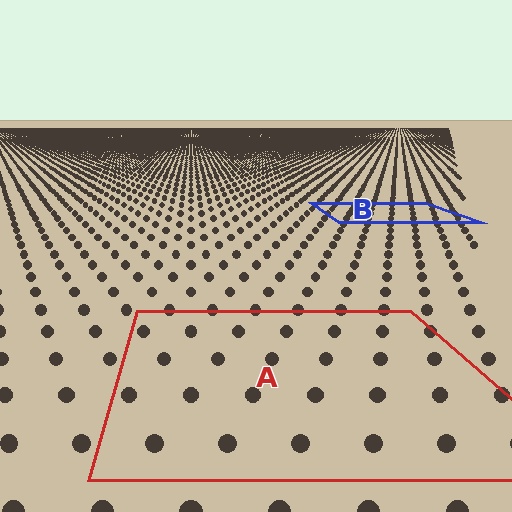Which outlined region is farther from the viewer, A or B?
Region B is farther from the viewer — the texture elements inside it appear smaller and more densely packed.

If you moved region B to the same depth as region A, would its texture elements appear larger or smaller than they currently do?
They would appear larger. At a closer depth, the same texture elements are projected at a bigger on-screen size.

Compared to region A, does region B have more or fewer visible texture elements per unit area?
Region B has more texture elements per unit area — they are packed more densely because it is farther away.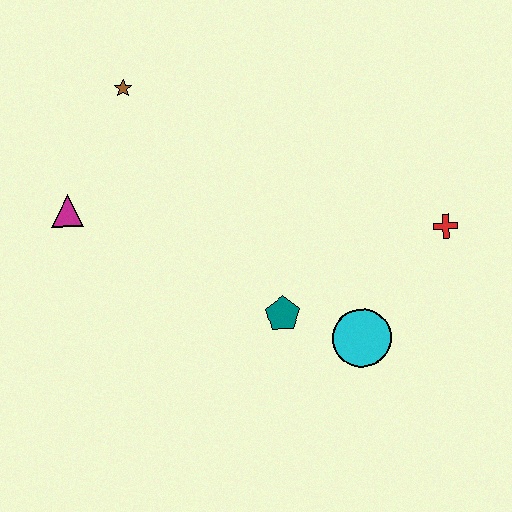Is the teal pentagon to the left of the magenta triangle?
No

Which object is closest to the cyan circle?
The teal pentagon is closest to the cyan circle.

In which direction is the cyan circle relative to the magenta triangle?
The cyan circle is to the right of the magenta triangle.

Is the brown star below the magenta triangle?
No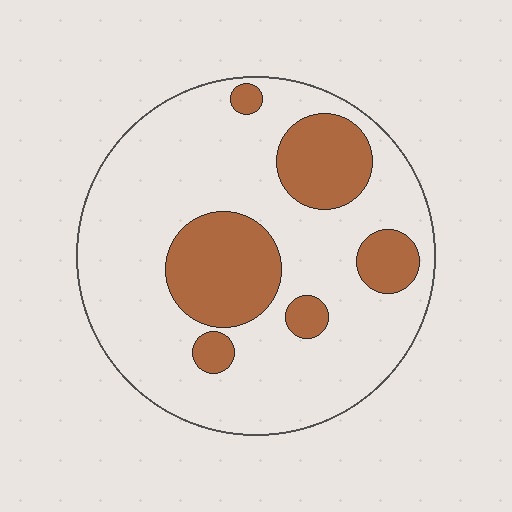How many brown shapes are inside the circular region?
6.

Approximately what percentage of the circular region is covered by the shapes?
Approximately 25%.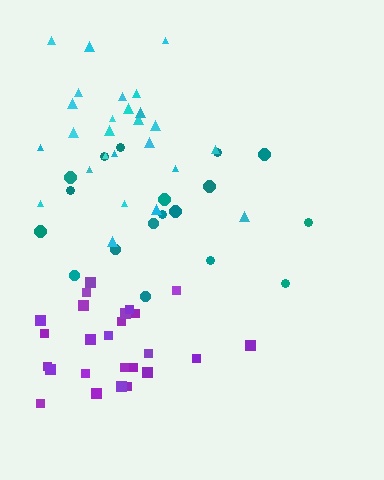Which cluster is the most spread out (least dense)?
Teal.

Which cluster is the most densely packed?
Purple.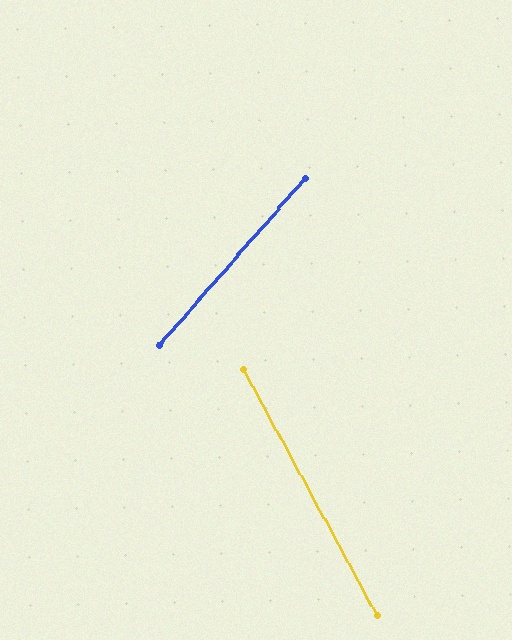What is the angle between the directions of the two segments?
Approximately 70 degrees.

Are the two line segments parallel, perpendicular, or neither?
Neither parallel nor perpendicular — they differ by about 70°.